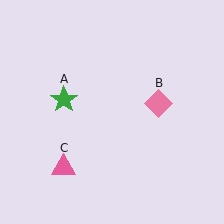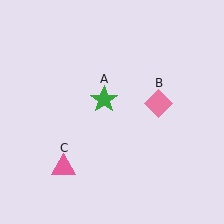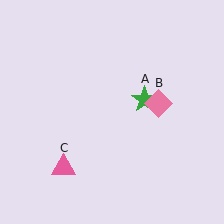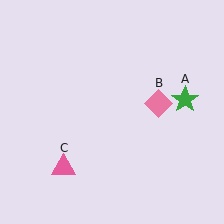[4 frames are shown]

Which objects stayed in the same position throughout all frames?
Pink diamond (object B) and pink triangle (object C) remained stationary.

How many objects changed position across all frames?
1 object changed position: green star (object A).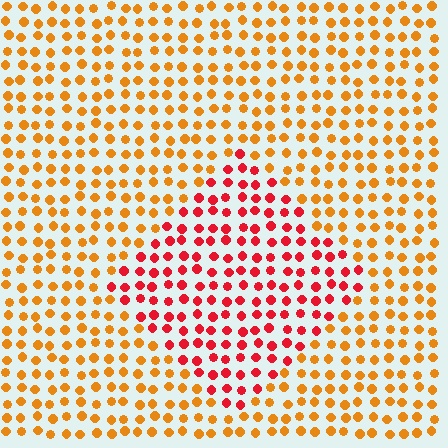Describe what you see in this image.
The image is filled with small orange elements in a uniform arrangement. A diamond-shaped region is visible where the elements are tinted to a slightly different hue, forming a subtle color boundary.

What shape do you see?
I see a diamond.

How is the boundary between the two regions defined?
The boundary is defined purely by a slight shift in hue (about 40 degrees). Spacing, size, and orientation are identical on both sides.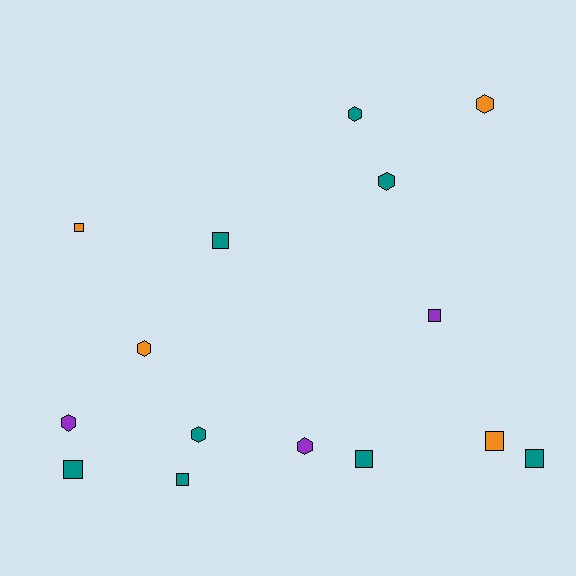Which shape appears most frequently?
Square, with 8 objects.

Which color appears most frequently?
Teal, with 8 objects.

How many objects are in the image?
There are 15 objects.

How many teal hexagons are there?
There are 3 teal hexagons.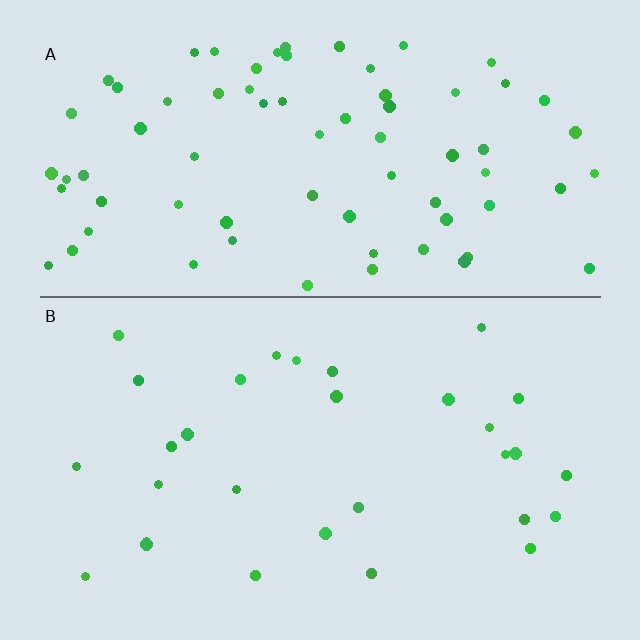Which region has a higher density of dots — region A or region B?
A (the top).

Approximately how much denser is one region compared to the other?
Approximately 2.4× — region A over region B.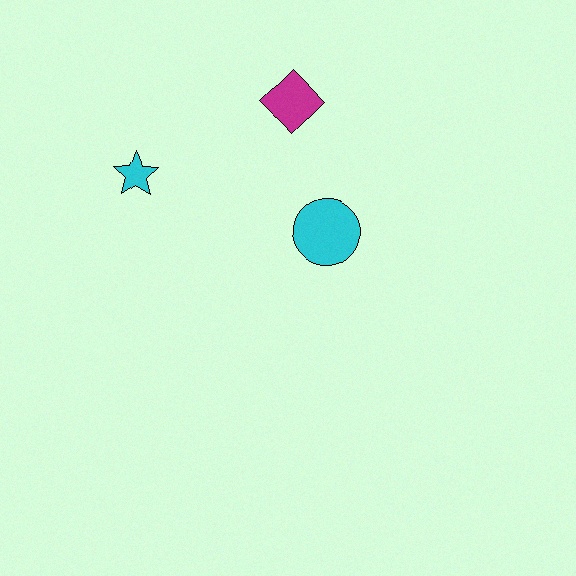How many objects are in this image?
There are 3 objects.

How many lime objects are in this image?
There are no lime objects.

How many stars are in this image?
There is 1 star.